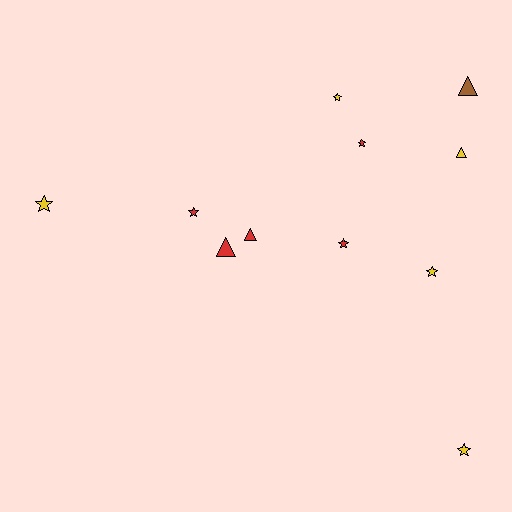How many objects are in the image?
There are 11 objects.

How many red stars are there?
There are 3 red stars.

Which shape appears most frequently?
Star, with 7 objects.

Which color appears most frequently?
Red, with 5 objects.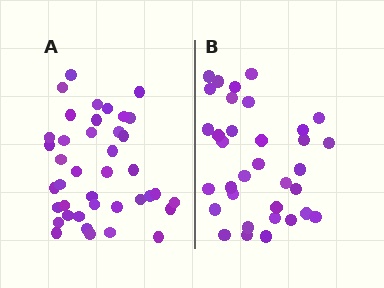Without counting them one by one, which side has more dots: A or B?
Region A (the left region) has more dots.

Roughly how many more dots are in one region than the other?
Region A has about 6 more dots than region B.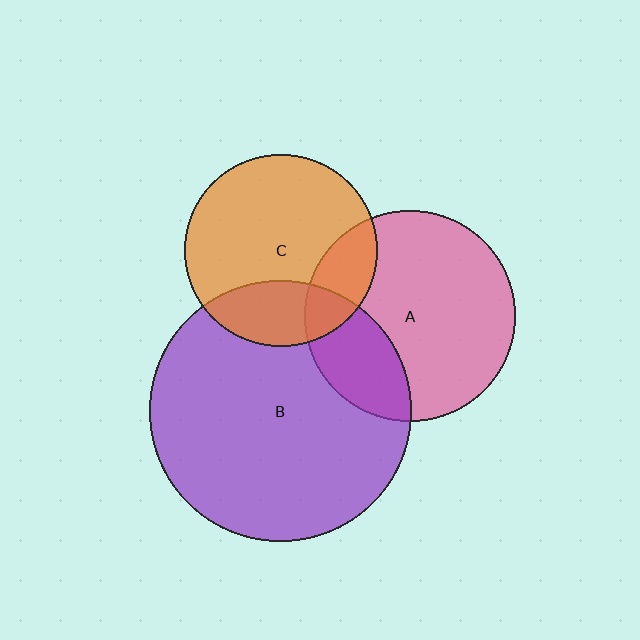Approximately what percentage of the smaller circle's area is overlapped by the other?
Approximately 20%.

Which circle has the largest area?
Circle B (purple).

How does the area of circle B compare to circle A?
Approximately 1.5 times.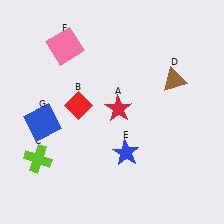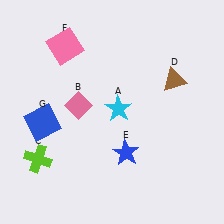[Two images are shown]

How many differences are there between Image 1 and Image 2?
There are 2 differences between the two images.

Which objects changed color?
A changed from red to cyan. B changed from red to pink.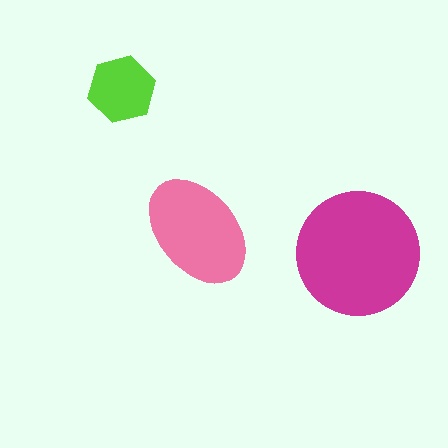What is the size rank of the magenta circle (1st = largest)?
1st.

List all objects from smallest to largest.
The lime hexagon, the pink ellipse, the magenta circle.